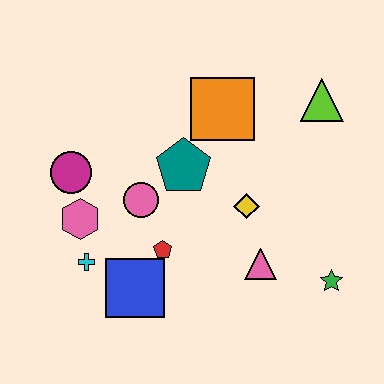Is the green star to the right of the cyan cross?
Yes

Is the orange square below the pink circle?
No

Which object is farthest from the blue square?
The lime triangle is farthest from the blue square.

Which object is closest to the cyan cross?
The pink hexagon is closest to the cyan cross.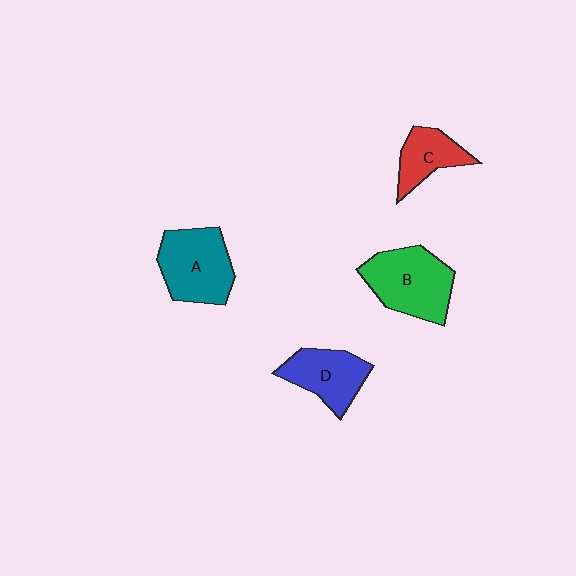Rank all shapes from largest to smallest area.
From largest to smallest: B (green), A (teal), D (blue), C (red).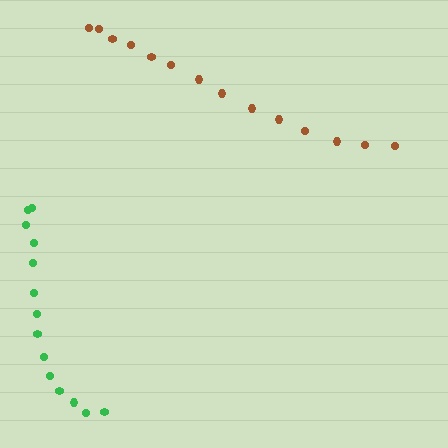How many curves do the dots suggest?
There are 2 distinct paths.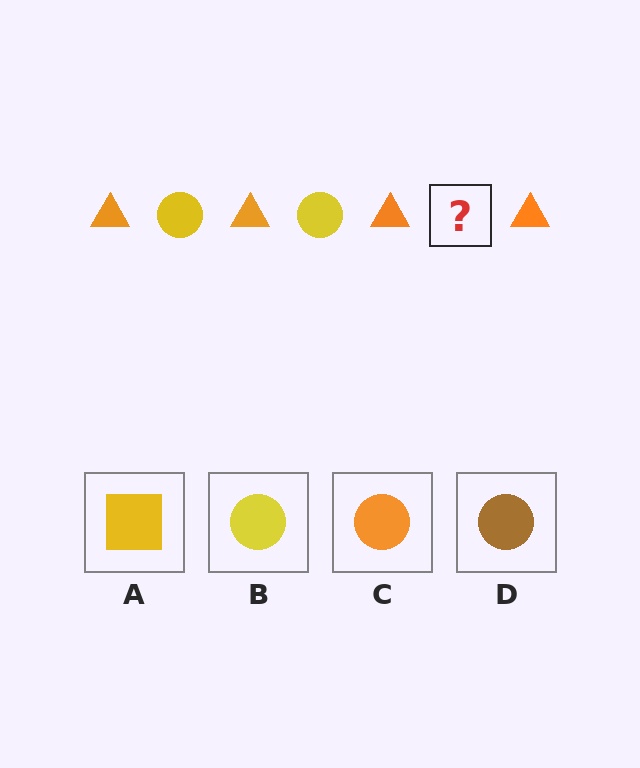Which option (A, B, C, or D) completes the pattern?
B.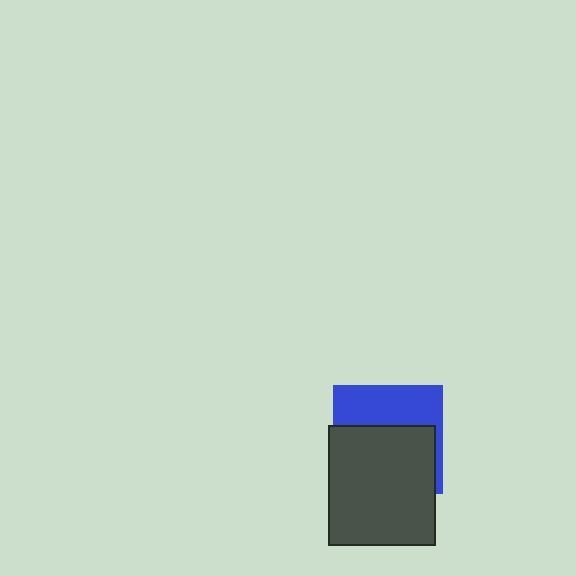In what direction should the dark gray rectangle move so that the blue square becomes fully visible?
The dark gray rectangle should move down. That is the shortest direction to clear the overlap and leave the blue square fully visible.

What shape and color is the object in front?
The object in front is a dark gray rectangle.